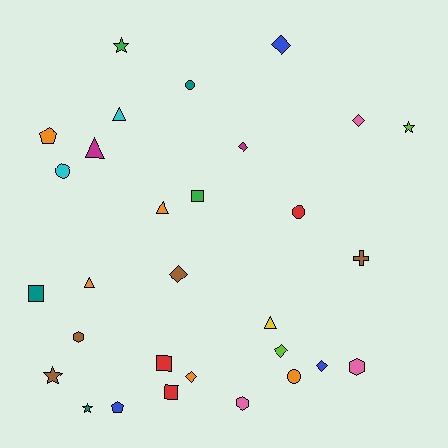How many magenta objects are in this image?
There are 2 magenta objects.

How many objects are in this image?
There are 30 objects.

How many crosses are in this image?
There is 1 cross.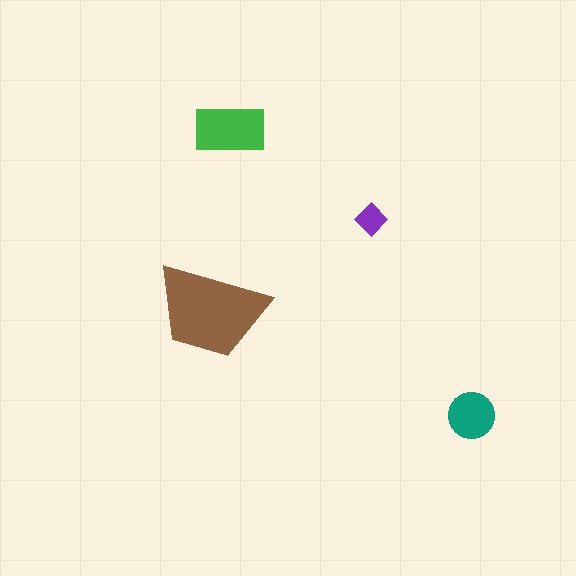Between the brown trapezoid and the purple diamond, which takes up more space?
The brown trapezoid.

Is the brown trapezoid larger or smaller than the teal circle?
Larger.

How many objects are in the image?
There are 4 objects in the image.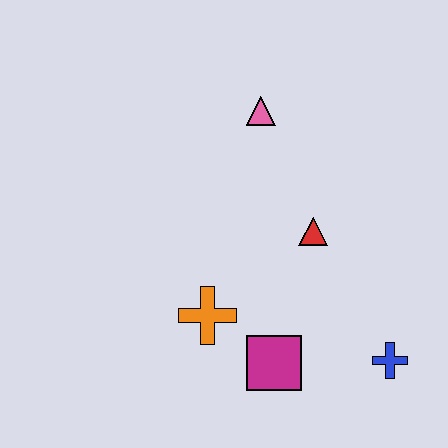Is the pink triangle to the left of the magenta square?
Yes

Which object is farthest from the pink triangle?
The blue cross is farthest from the pink triangle.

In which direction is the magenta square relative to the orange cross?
The magenta square is to the right of the orange cross.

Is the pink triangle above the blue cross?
Yes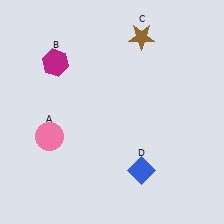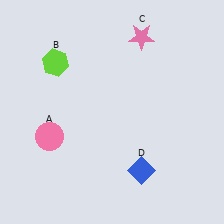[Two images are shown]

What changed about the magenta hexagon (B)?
In Image 1, B is magenta. In Image 2, it changed to lime.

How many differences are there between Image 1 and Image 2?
There are 2 differences between the two images.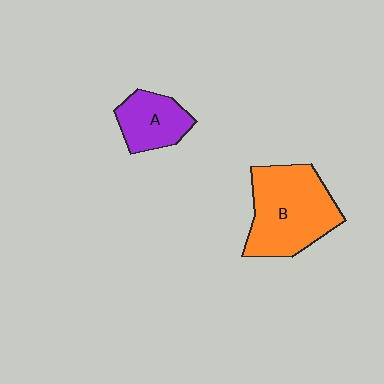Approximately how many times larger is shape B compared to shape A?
Approximately 1.9 times.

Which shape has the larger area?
Shape B (orange).